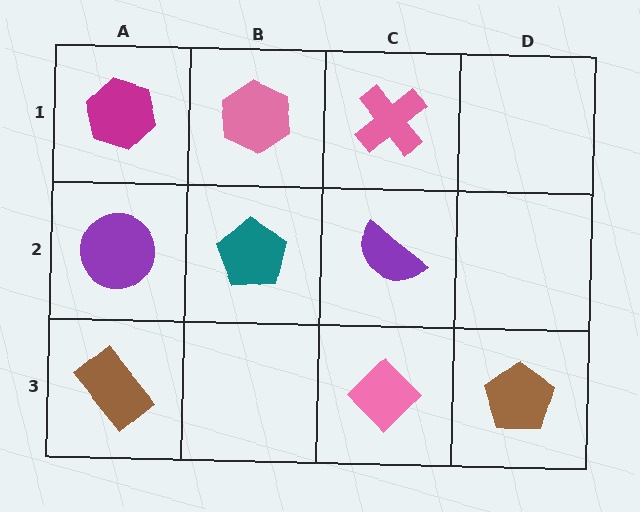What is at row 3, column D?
A brown pentagon.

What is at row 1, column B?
A pink hexagon.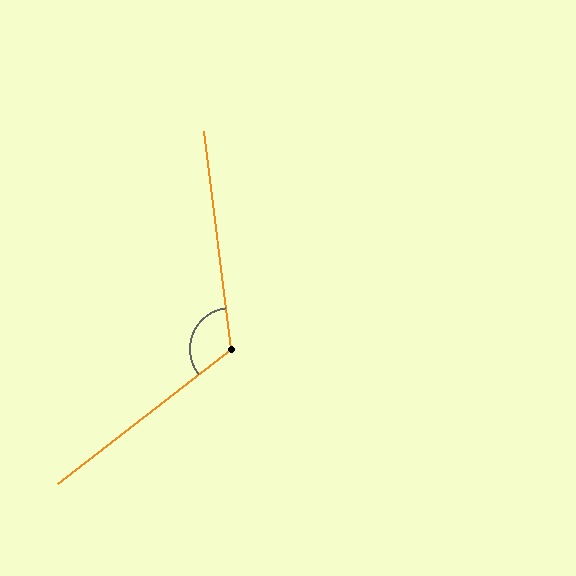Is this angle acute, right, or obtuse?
It is obtuse.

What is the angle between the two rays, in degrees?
Approximately 121 degrees.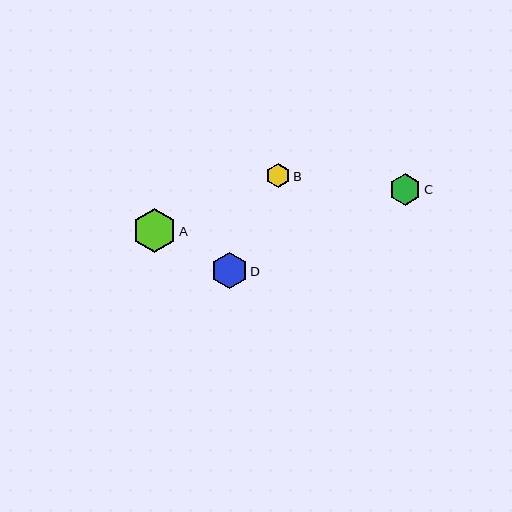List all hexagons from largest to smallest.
From largest to smallest: A, D, C, B.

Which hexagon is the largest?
Hexagon A is the largest with a size of approximately 43 pixels.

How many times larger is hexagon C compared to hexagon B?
Hexagon C is approximately 1.3 times the size of hexagon B.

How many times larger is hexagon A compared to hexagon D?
Hexagon A is approximately 1.2 times the size of hexagon D.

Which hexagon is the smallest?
Hexagon B is the smallest with a size of approximately 24 pixels.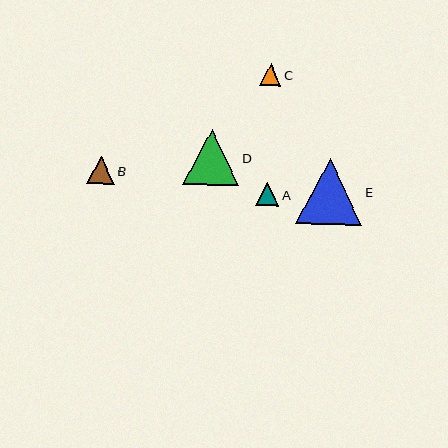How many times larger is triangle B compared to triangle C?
Triangle B is approximately 1.3 times the size of triangle C.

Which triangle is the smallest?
Triangle C is the smallest with a size of approximately 22 pixels.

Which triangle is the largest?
Triangle E is the largest with a size of approximately 66 pixels.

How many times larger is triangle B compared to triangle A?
Triangle B is approximately 1.2 times the size of triangle A.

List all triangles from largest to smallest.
From largest to smallest: E, D, B, A, C.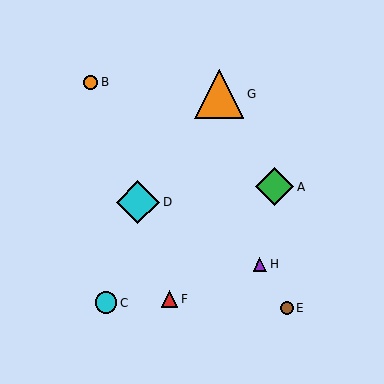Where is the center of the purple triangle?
The center of the purple triangle is at (260, 264).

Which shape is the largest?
The orange triangle (labeled G) is the largest.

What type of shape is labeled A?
Shape A is a green diamond.